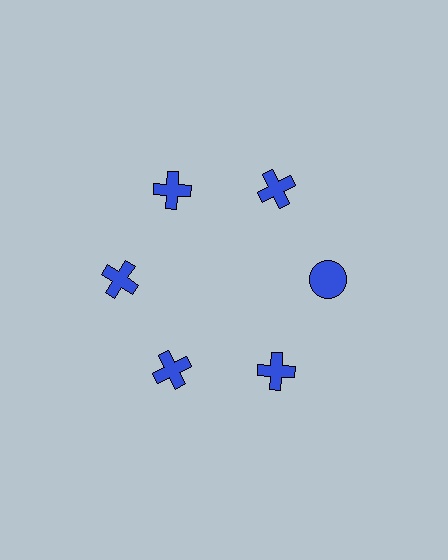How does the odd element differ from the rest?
It has a different shape: circle instead of cross.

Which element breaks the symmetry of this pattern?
The blue circle at roughly the 3 o'clock position breaks the symmetry. All other shapes are blue crosses.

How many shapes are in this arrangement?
There are 6 shapes arranged in a ring pattern.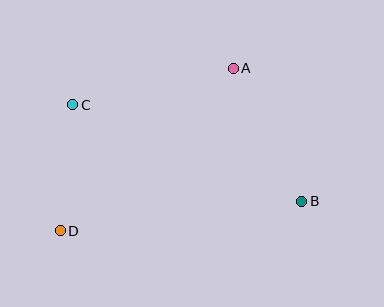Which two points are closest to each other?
Points C and D are closest to each other.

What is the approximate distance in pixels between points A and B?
The distance between A and B is approximately 149 pixels.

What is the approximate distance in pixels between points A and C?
The distance between A and C is approximately 165 pixels.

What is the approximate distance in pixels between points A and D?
The distance between A and D is approximately 237 pixels.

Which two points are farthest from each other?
Points B and C are farthest from each other.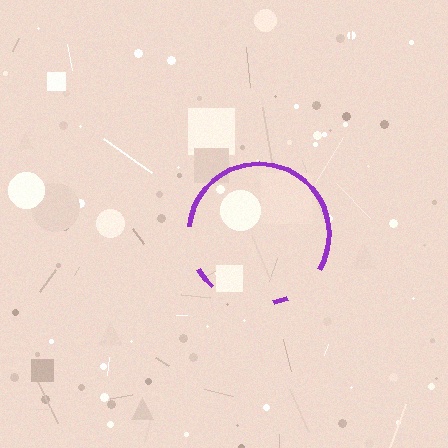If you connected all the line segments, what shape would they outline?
They would outline a circle.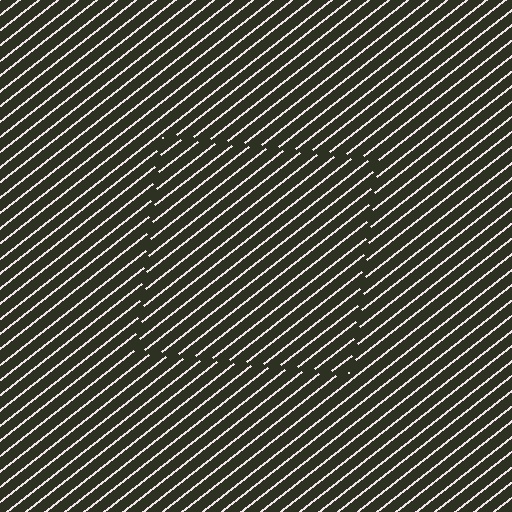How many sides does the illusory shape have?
4 sides — the line-ends trace a square.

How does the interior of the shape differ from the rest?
The interior of the shape contains the same grating, shifted by half a period — the contour is defined by the phase discontinuity where line-ends from the inner and outer gratings abut.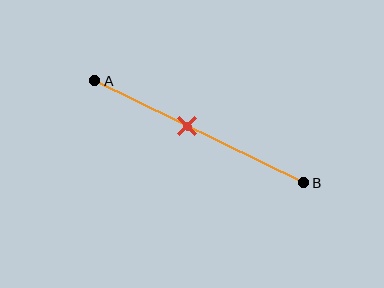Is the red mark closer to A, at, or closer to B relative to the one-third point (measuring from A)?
The red mark is closer to point B than the one-third point of segment AB.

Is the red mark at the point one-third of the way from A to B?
No, the mark is at about 45% from A, not at the 33% one-third point.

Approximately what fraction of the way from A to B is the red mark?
The red mark is approximately 45% of the way from A to B.